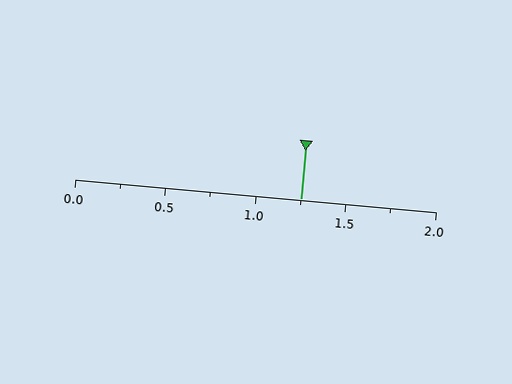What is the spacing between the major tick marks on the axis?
The major ticks are spaced 0.5 apart.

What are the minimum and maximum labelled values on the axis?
The axis runs from 0.0 to 2.0.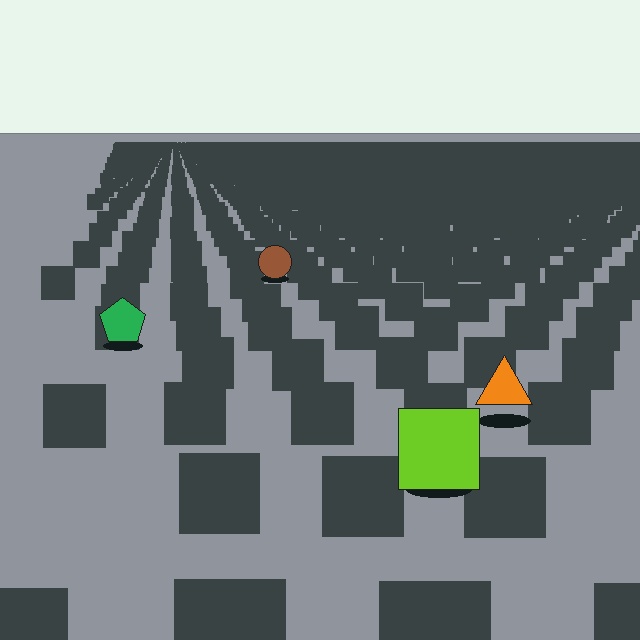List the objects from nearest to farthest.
From nearest to farthest: the lime square, the orange triangle, the green pentagon, the brown circle.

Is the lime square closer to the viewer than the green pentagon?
Yes. The lime square is closer — you can tell from the texture gradient: the ground texture is coarser near it.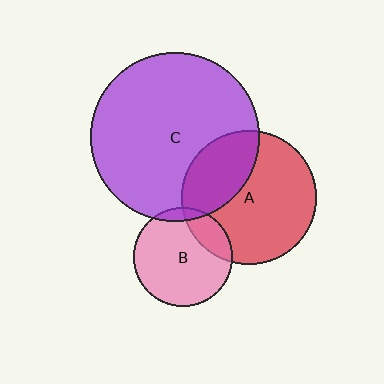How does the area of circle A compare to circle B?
Approximately 1.8 times.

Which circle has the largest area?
Circle C (purple).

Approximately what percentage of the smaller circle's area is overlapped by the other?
Approximately 5%.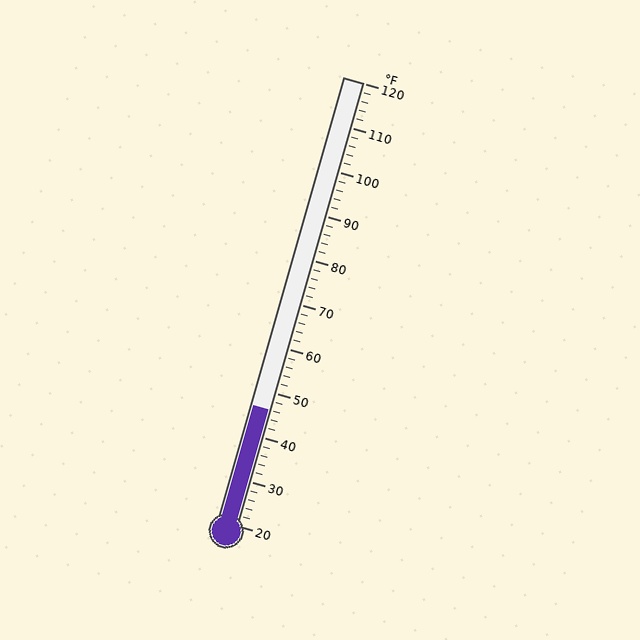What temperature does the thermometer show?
The thermometer shows approximately 46°F.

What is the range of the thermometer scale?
The thermometer scale ranges from 20°F to 120°F.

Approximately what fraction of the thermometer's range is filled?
The thermometer is filled to approximately 25% of its range.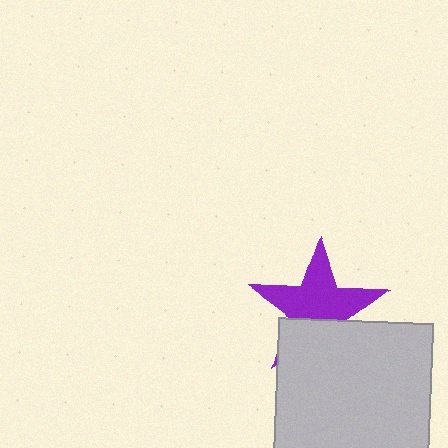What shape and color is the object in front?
The object in front is a light gray square.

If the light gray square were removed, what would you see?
You would see the complete purple star.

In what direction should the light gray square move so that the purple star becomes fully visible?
The light gray square should move down. That is the shortest direction to clear the overlap and leave the purple star fully visible.